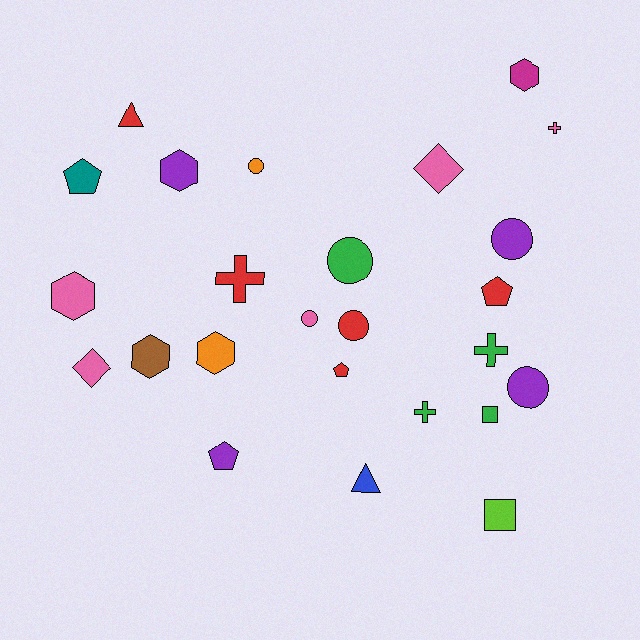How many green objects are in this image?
There are 4 green objects.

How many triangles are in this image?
There are 2 triangles.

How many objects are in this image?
There are 25 objects.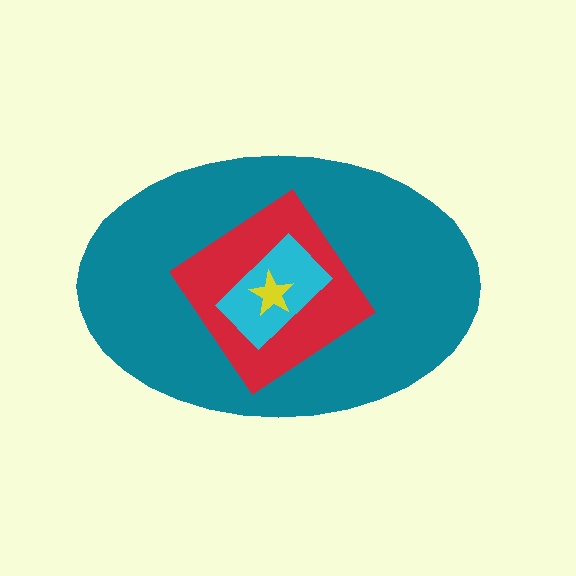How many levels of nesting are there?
4.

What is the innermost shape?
The yellow star.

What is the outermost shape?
The teal ellipse.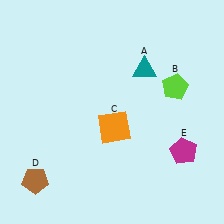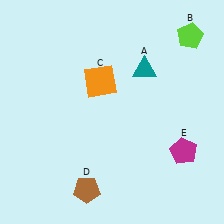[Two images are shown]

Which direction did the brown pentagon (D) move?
The brown pentagon (D) moved right.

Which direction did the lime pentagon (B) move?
The lime pentagon (B) moved up.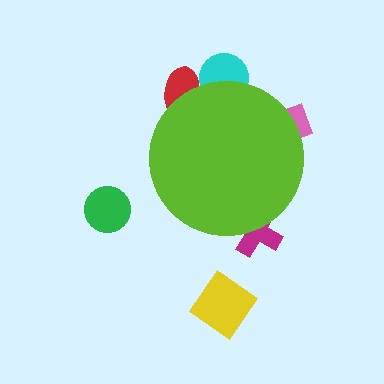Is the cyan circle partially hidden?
Yes, the cyan circle is partially hidden behind the lime circle.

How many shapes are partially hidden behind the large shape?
4 shapes are partially hidden.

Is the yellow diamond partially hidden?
No, the yellow diamond is fully visible.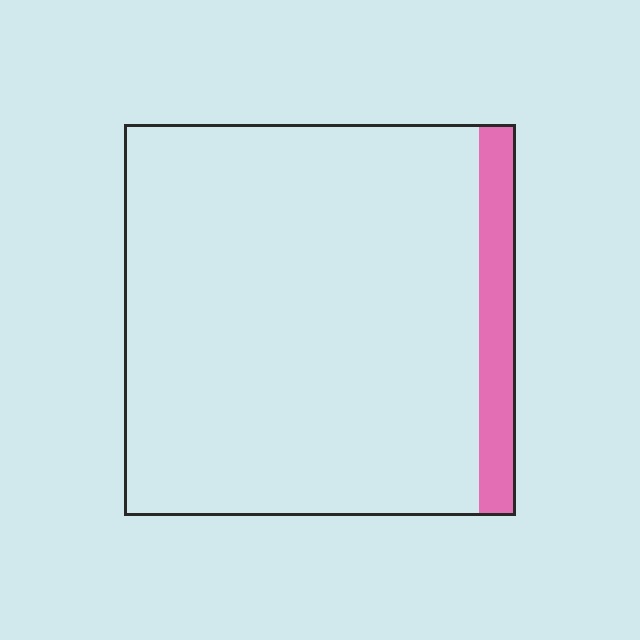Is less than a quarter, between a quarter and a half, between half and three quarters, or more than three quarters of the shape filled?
Less than a quarter.